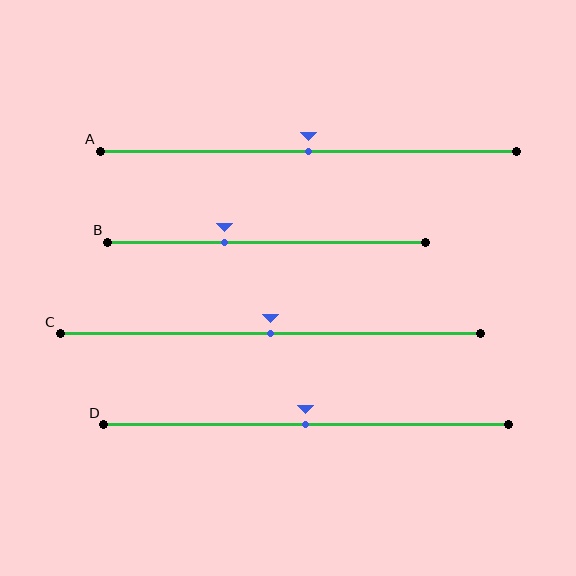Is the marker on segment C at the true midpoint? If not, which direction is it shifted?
Yes, the marker on segment C is at the true midpoint.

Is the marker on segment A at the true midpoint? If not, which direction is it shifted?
Yes, the marker on segment A is at the true midpoint.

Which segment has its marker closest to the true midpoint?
Segment A has its marker closest to the true midpoint.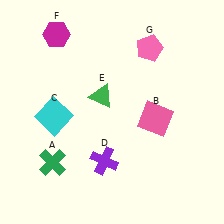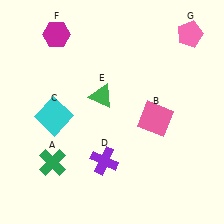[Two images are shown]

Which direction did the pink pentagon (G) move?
The pink pentagon (G) moved right.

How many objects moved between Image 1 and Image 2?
1 object moved between the two images.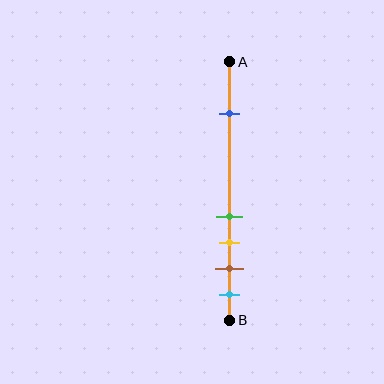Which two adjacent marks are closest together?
The green and yellow marks are the closest adjacent pair.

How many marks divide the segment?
There are 5 marks dividing the segment.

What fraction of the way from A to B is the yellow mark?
The yellow mark is approximately 70% (0.7) of the way from A to B.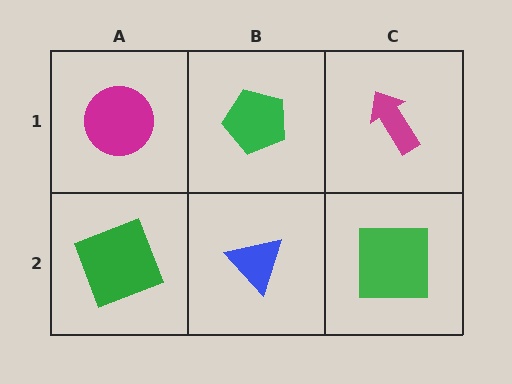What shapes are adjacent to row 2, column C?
A magenta arrow (row 1, column C), a blue triangle (row 2, column B).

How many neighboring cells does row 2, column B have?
3.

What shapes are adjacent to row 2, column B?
A green pentagon (row 1, column B), a green square (row 2, column A), a green square (row 2, column C).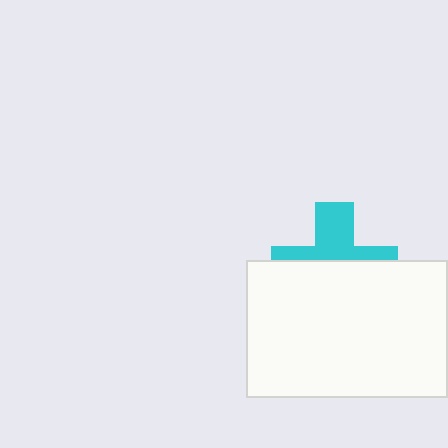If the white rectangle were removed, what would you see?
You would see the complete cyan cross.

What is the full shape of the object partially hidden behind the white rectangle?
The partially hidden object is a cyan cross.